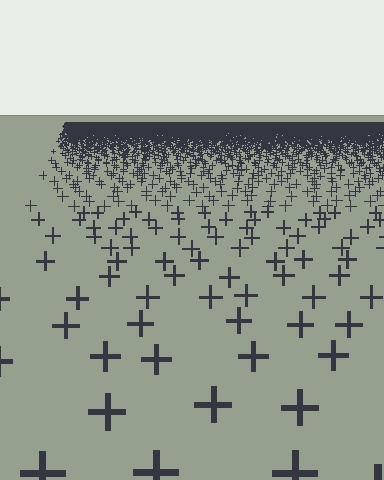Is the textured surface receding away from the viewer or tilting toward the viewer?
The surface is receding away from the viewer. Texture elements get smaller and denser toward the top.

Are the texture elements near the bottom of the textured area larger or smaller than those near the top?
Larger. Near the bottom, elements are closer to the viewer and appear at a bigger on-screen size.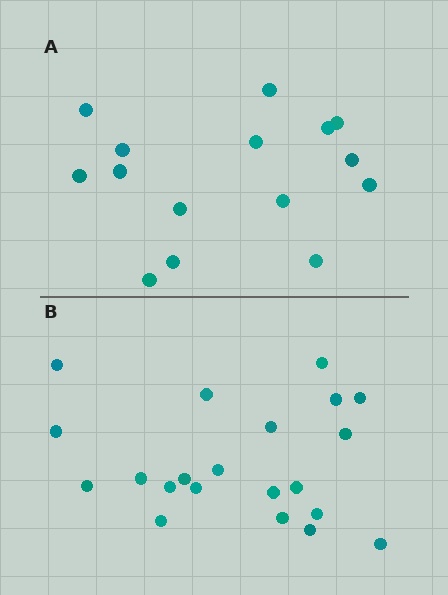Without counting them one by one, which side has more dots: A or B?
Region B (the bottom region) has more dots.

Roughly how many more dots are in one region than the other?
Region B has about 6 more dots than region A.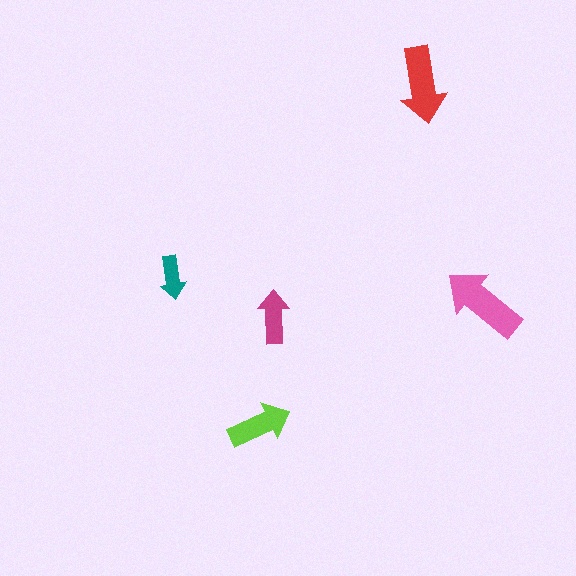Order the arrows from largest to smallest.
the pink one, the red one, the lime one, the magenta one, the teal one.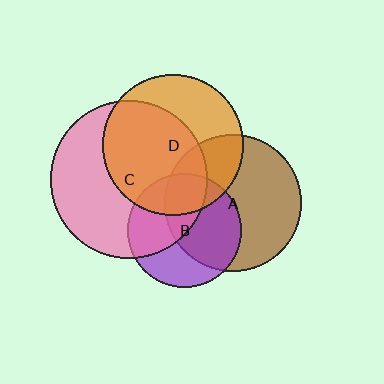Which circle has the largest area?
Circle C (pink).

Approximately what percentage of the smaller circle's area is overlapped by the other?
Approximately 30%.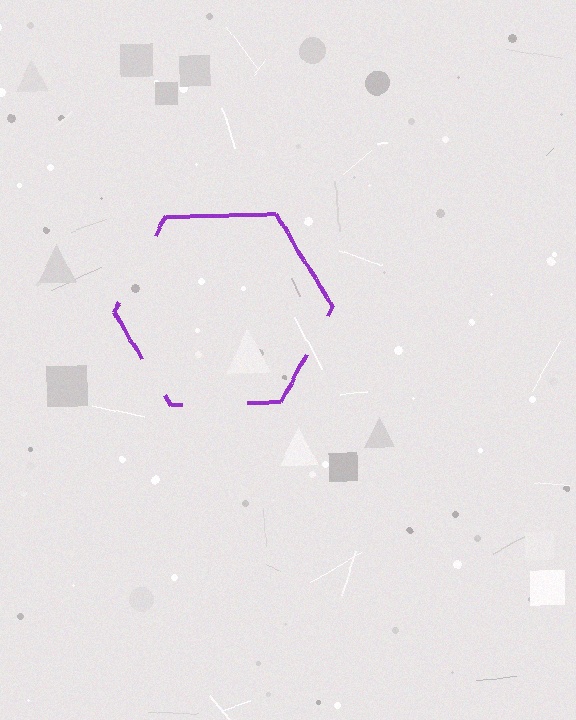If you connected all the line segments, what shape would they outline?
They would outline a hexagon.